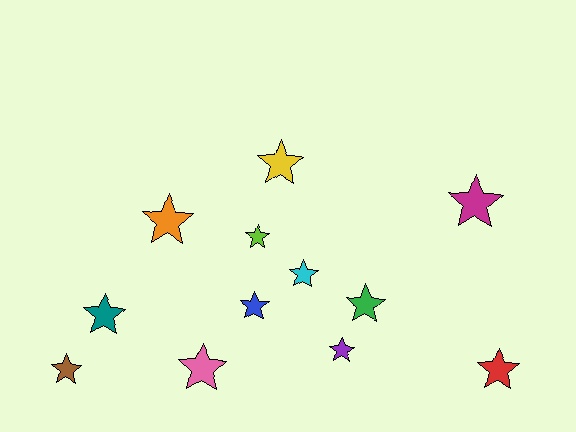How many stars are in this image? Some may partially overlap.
There are 12 stars.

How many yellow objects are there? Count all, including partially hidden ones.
There is 1 yellow object.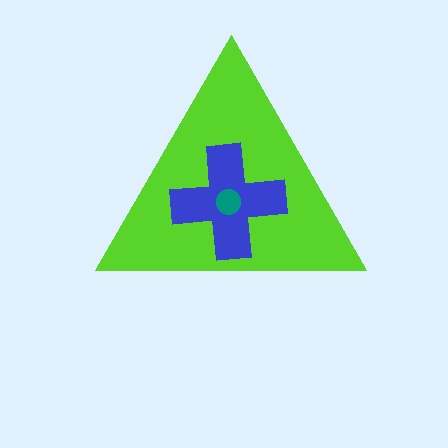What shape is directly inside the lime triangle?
The blue cross.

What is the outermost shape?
The lime triangle.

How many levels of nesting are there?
3.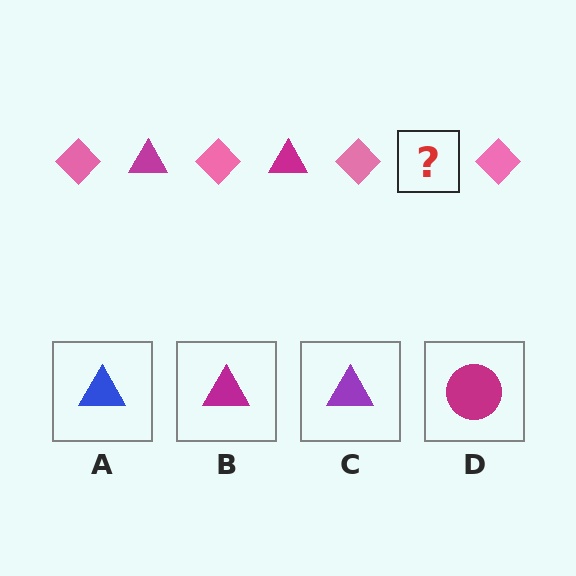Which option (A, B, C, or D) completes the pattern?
B.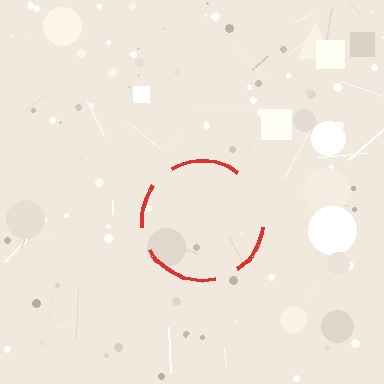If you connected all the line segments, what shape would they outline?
They would outline a circle.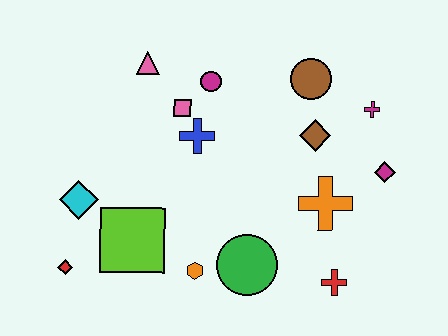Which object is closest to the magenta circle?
The pink square is closest to the magenta circle.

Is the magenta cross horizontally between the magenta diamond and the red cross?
Yes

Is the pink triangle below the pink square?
No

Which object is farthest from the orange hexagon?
The magenta cross is farthest from the orange hexagon.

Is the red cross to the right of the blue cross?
Yes